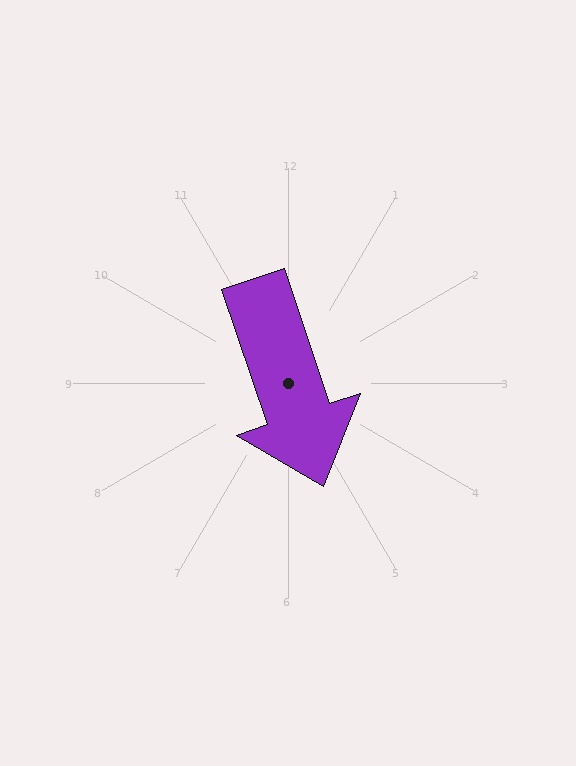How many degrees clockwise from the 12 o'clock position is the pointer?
Approximately 161 degrees.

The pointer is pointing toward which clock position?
Roughly 5 o'clock.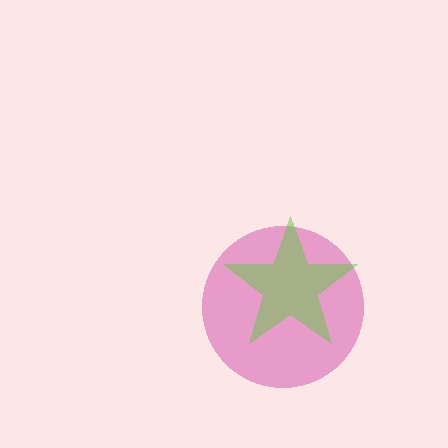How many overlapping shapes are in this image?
There are 2 overlapping shapes in the image.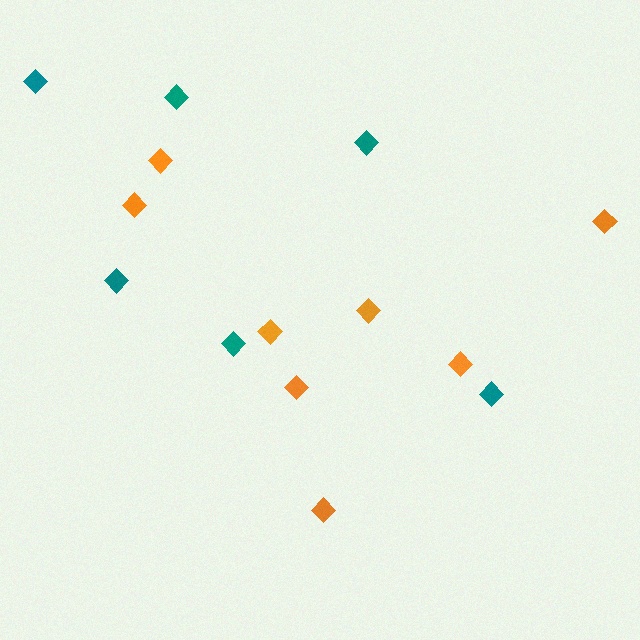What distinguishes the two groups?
There are 2 groups: one group of teal diamonds (6) and one group of orange diamonds (8).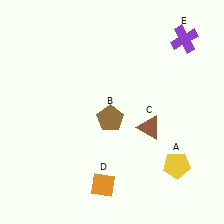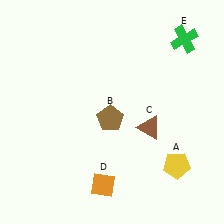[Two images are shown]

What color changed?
The cross (E) changed from purple in Image 1 to green in Image 2.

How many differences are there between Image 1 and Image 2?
There is 1 difference between the two images.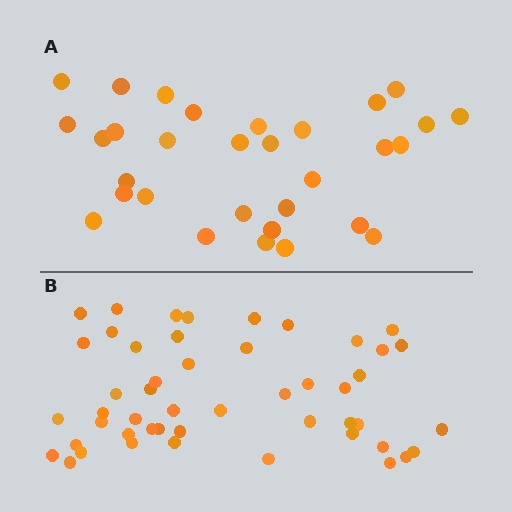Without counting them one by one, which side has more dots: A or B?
Region B (the bottom region) has more dots.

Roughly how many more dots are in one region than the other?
Region B has approximately 20 more dots than region A.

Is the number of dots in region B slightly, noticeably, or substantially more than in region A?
Region B has substantially more. The ratio is roughly 1.6 to 1.